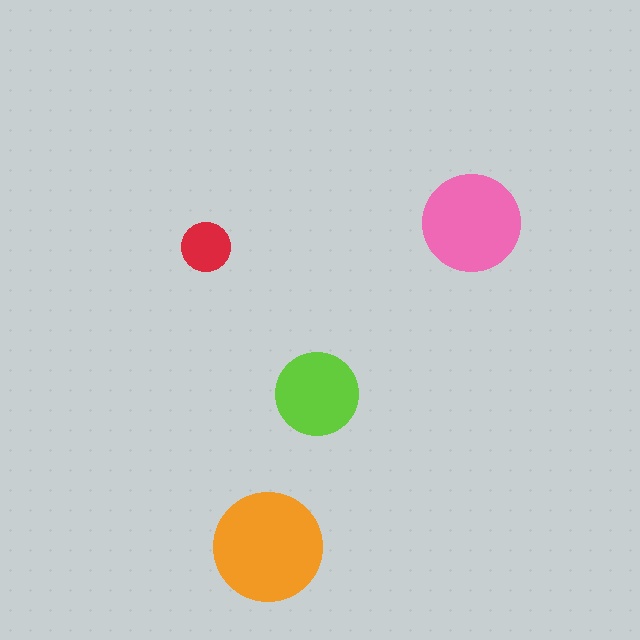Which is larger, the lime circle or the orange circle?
The orange one.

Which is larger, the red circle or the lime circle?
The lime one.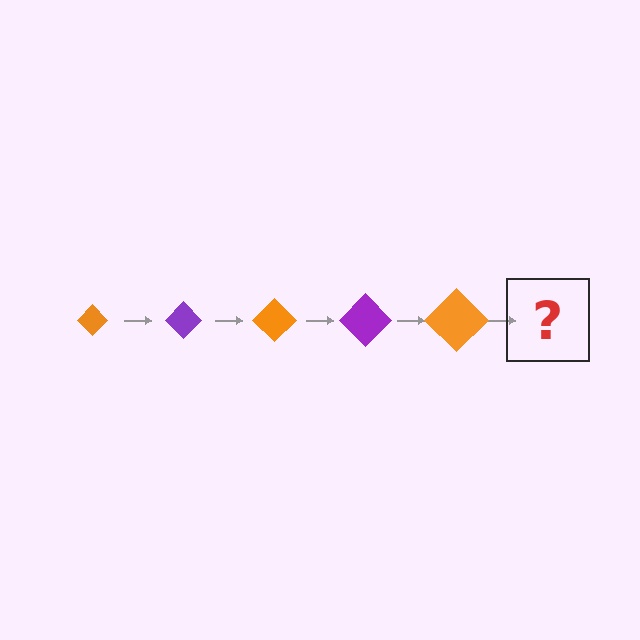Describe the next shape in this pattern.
It should be a purple diamond, larger than the previous one.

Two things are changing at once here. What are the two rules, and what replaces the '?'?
The two rules are that the diamond grows larger each step and the color cycles through orange and purple. The '?' should be a purple diamond, larger than the previous one.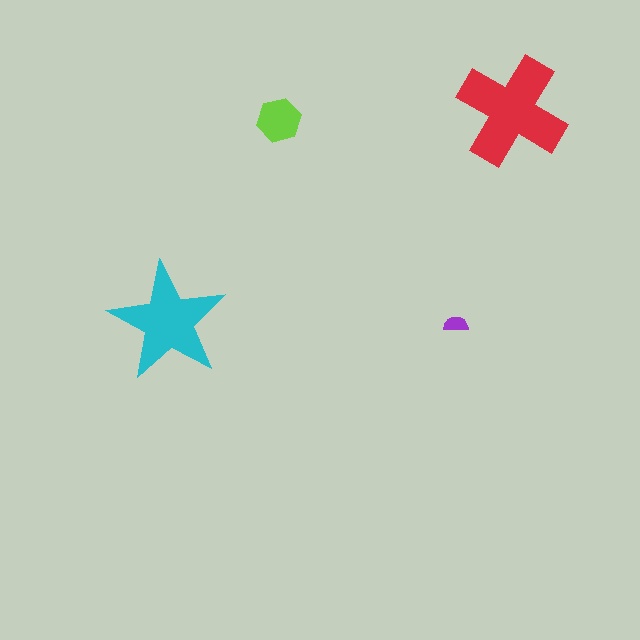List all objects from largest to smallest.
The red cross, the cyan star, the lime hexagon, the purple semicircle.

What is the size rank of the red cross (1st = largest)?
1st.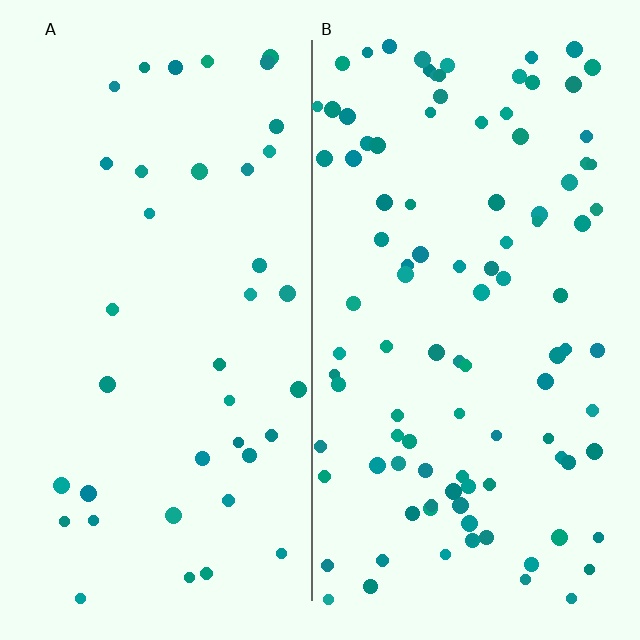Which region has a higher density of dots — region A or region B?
B (the right).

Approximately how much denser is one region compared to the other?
Approximately 2.6× — region B over region A.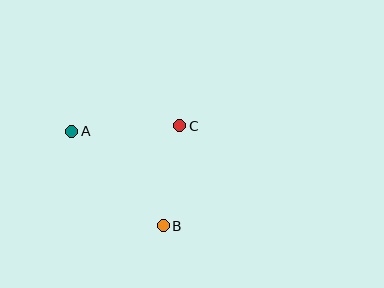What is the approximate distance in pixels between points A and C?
The distance between A and C is approximately 108 pixels.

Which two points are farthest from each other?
Points A and B are farthest from each other.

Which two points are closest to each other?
Points B and C are closest to each other.